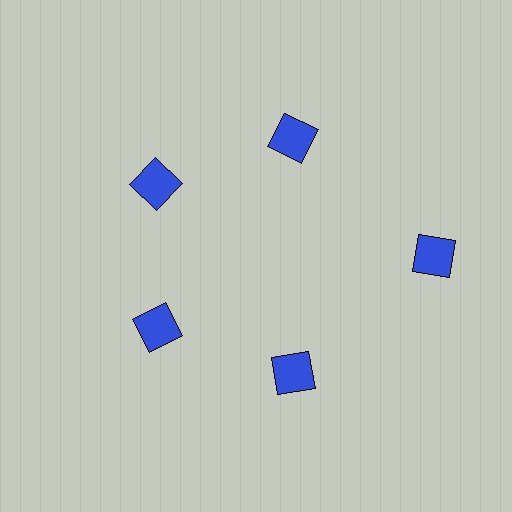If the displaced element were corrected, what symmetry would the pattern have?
It would have 5-fold rotational symmetry — the pattern would map onto itself every 72 degrees.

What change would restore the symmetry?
The symmetry would be restored by moving it inward, back onto the ring so that all 5 squares sit at equal angles and equal distance from the center.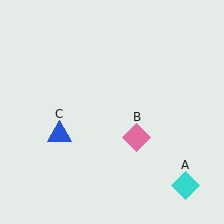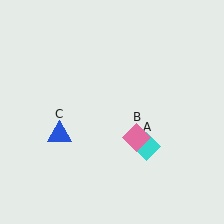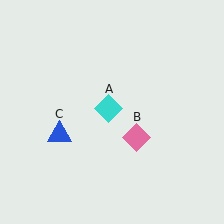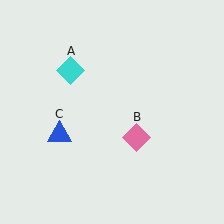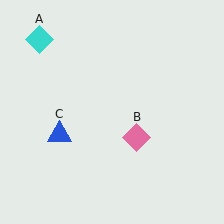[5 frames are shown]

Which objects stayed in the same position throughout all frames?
Pink diamond (object B) and blue triangle (object C) remained stationary.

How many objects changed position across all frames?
1 object changed position: cyan diamond (object A).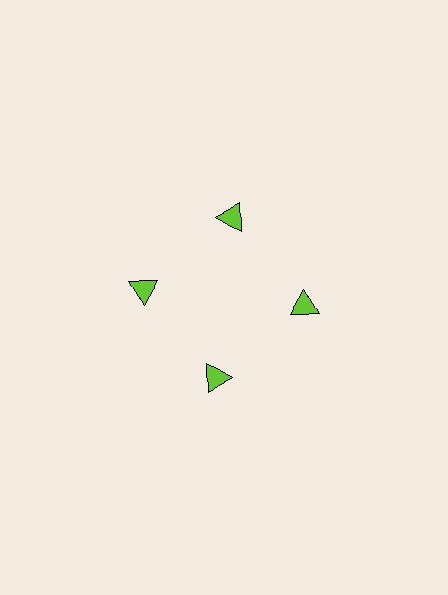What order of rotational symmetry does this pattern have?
This pattern has 4-fold rotational symmetry.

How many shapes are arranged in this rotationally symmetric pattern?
There are 4 shapes, arranged in 4 groups of 1.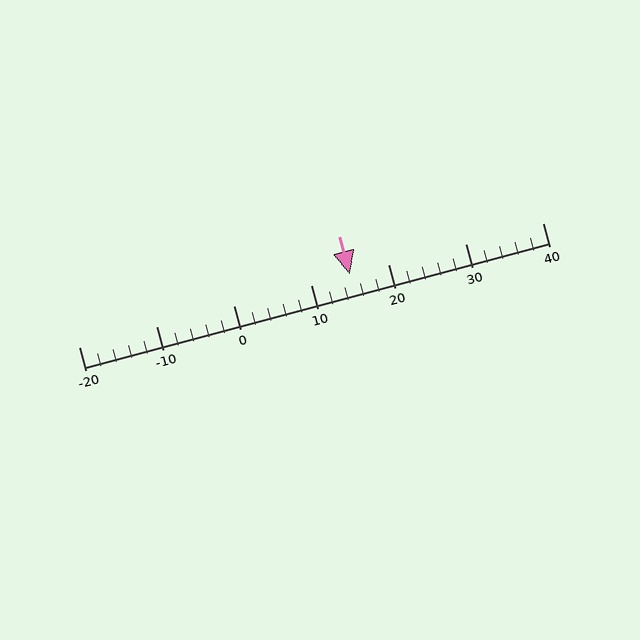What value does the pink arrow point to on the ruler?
The pink arrow points to approximately 15.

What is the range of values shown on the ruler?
The ruler shows values from -20 to 40.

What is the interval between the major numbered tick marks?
The major tick marks are spaced 10 units apart.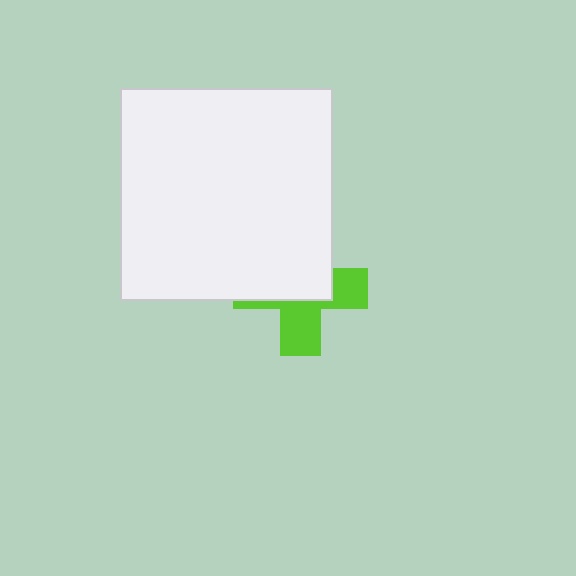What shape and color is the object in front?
The object in front is a white square.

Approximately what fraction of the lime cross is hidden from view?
Roughly 56% of the lime cross is hidden behind the white square.